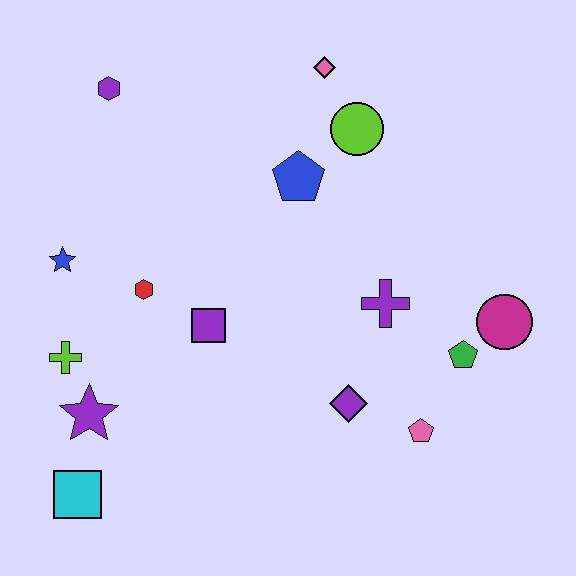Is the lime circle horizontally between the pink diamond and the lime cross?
No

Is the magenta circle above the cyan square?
Yes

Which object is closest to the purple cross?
The green pentagon is closest to the purple cross.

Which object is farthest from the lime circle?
The cyan square is farthest from the lime circle.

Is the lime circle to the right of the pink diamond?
Yes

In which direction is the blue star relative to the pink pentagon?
The blue star is to the left of the pink pentagon.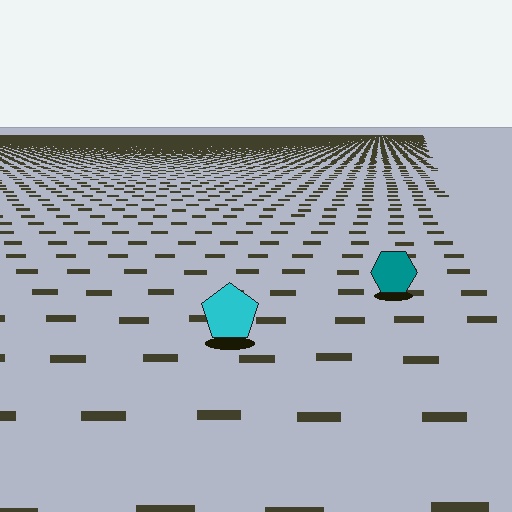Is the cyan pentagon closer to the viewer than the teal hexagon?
Yes. The cyan pentagon is closer — you can tell from the texture gradient: the ground texture is coarser near it.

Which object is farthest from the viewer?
The teal hexagon is farthest from the viewer. It appears smaller and the ground texture around it is denser.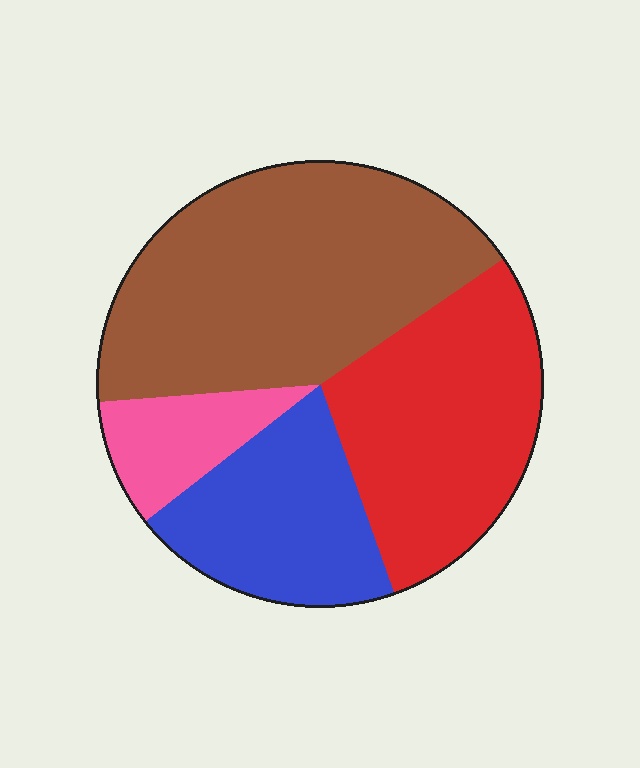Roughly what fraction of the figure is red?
Red covers about 30% of the figure.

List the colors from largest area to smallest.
From largest to smallest: brown, red, blue, pink.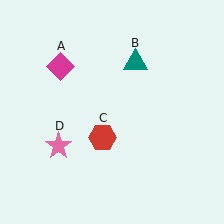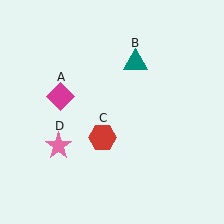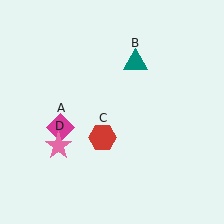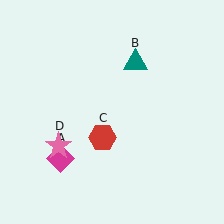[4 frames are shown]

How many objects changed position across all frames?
1 object changed position: magenta diamond (object A).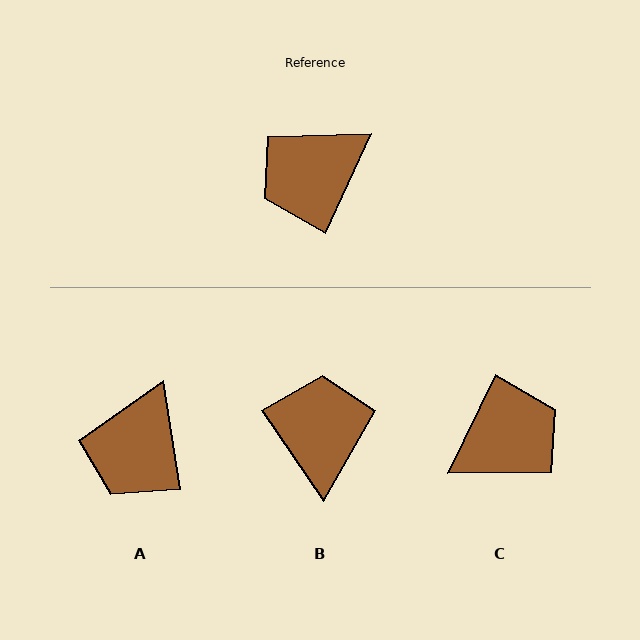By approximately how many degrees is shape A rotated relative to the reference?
Approximately 34 degrees counter-clockwise.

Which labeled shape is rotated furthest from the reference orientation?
C, about 179 degrees away.